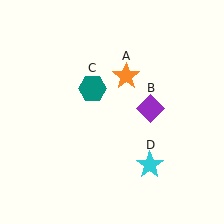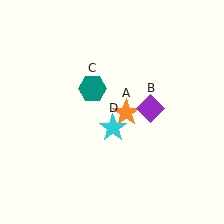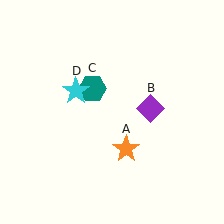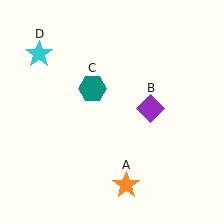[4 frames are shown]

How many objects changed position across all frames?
2 objects changed position: orange star (object A), cyan star (object D).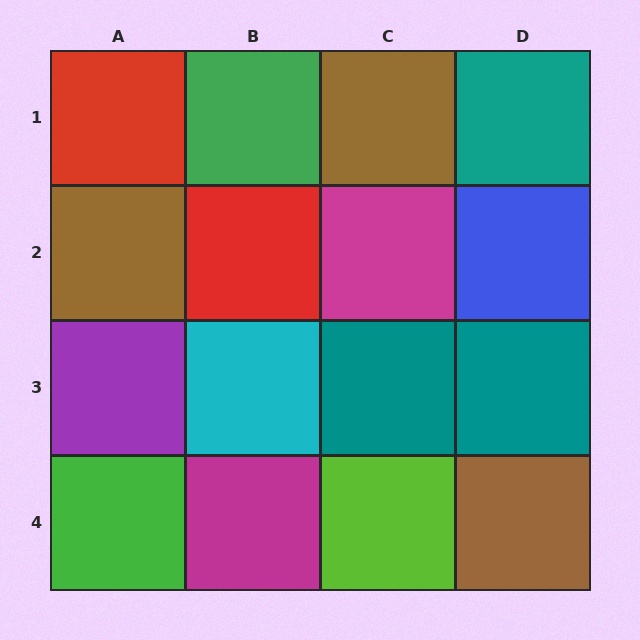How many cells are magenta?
2 cells are magenta.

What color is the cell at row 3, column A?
Purple.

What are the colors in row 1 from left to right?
Red, green, brown, teal.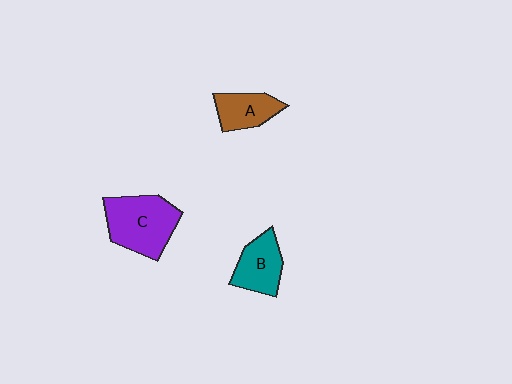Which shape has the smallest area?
Shape A (brown).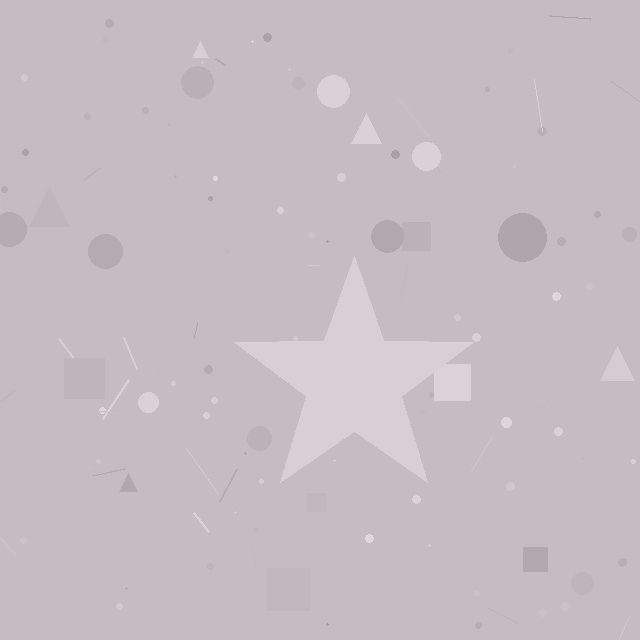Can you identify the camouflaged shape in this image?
The camouflaged shape is a star.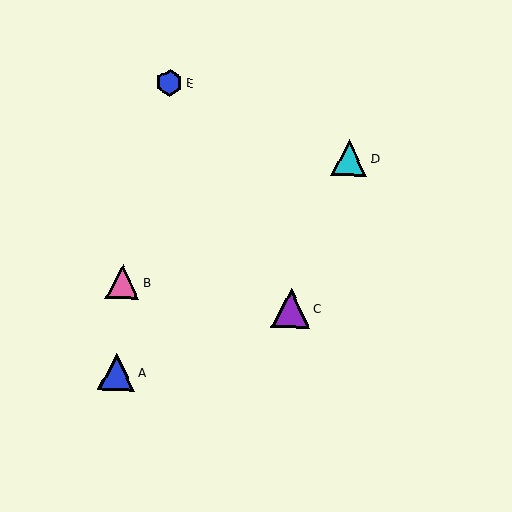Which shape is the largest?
The purple triangle (labeled C) is the largest.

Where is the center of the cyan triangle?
The center of the cyan triangle is at (349, 158).